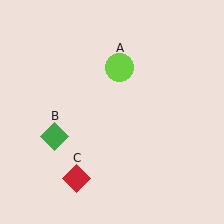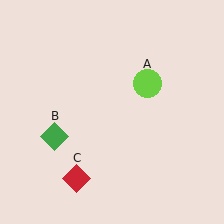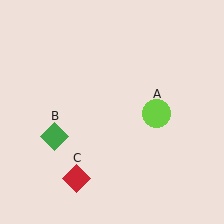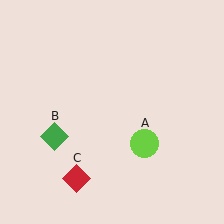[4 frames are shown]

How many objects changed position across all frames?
1 object changed position: lime circle (object A).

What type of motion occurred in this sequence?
The lime circle (object A) rotated clockwise around the center of the scene.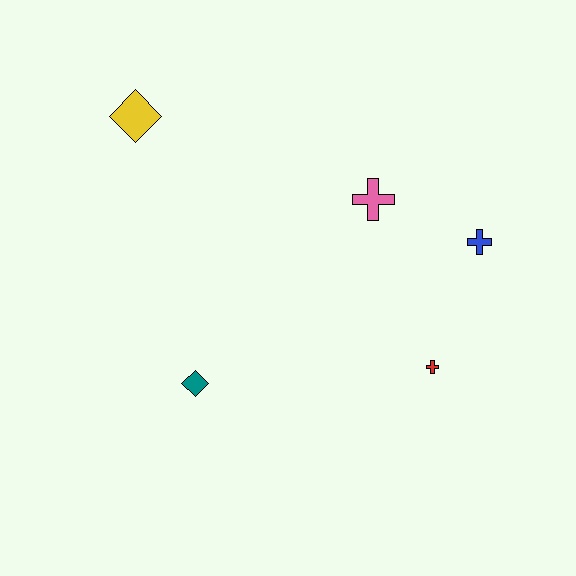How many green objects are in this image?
There are no green objects.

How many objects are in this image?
There are 5 objects.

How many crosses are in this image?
There are 3 crosses.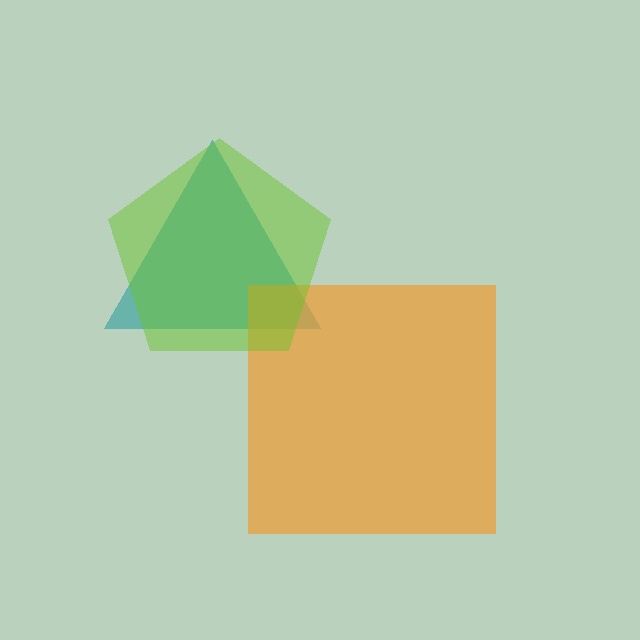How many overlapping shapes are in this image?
There are 3 overlapping shapes in the image.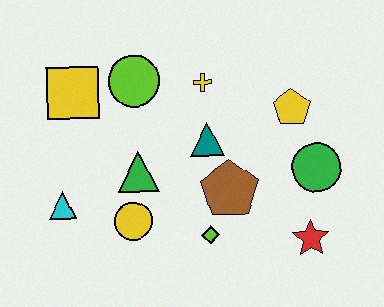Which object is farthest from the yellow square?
The red star is farthest from the yellow square.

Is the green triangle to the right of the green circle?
No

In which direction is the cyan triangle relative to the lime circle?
The cyan triangle is below the lime circle.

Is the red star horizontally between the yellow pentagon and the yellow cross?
No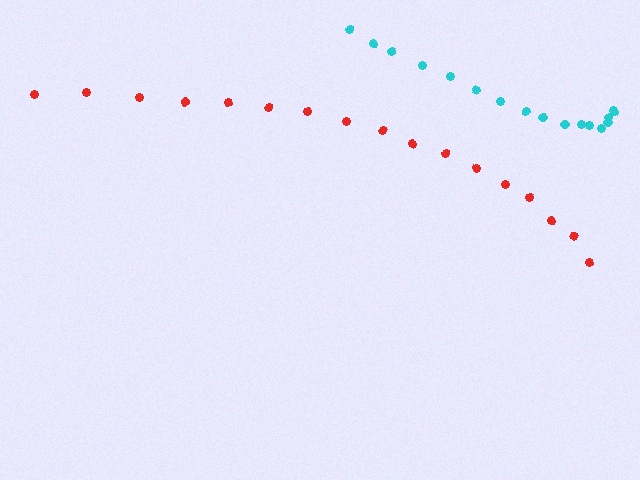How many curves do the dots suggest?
There are 2 distinct paths.